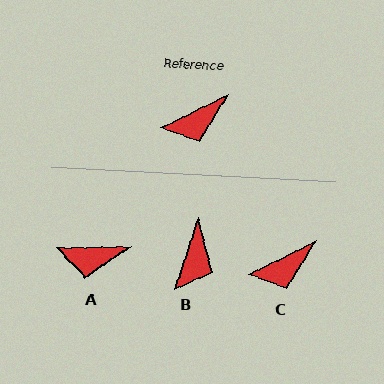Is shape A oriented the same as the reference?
No, it is off by about 25 degrees.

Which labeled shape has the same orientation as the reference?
C.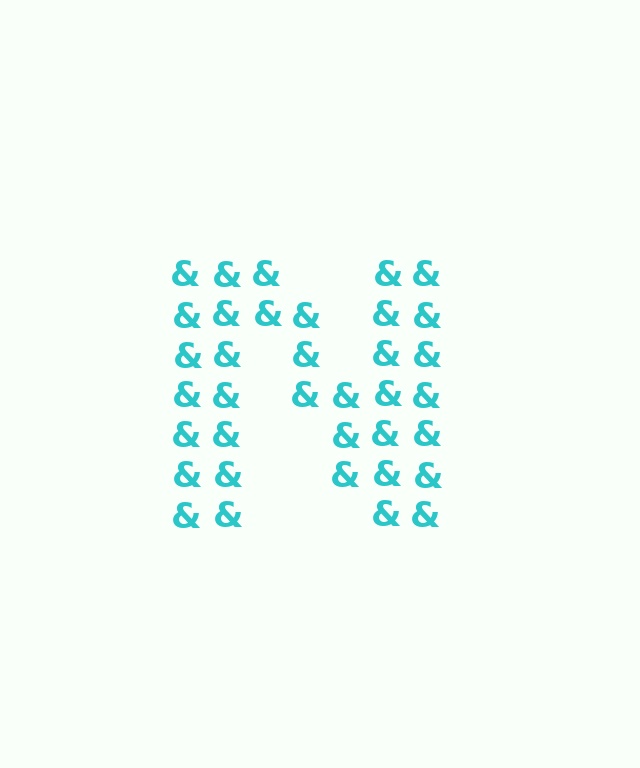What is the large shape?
The large shape is the letter N.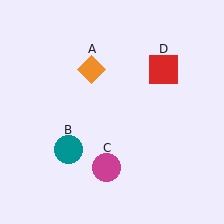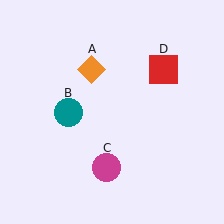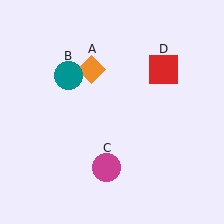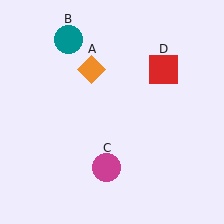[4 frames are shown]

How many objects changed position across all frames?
1 object changed position: teal circle (object B).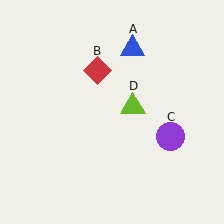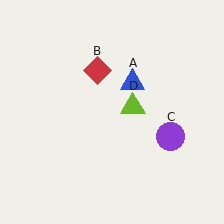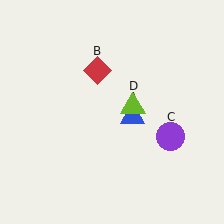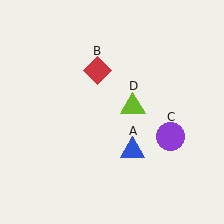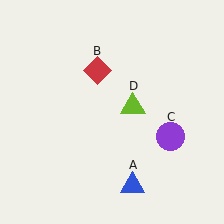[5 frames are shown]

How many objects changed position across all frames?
1 object changed position: blue triangle (object A).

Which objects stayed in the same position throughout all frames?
Red diamond (object B) and purple circle (object C) and lime triangle (object D) remained stationary.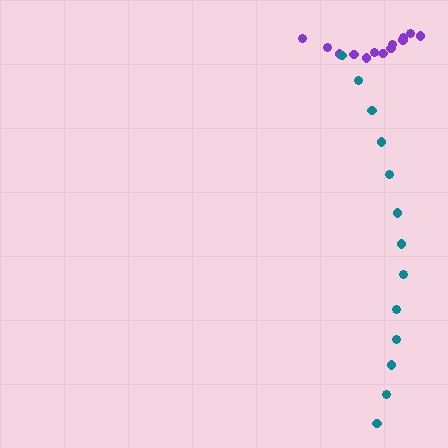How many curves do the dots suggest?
There are 2 distinct paths.